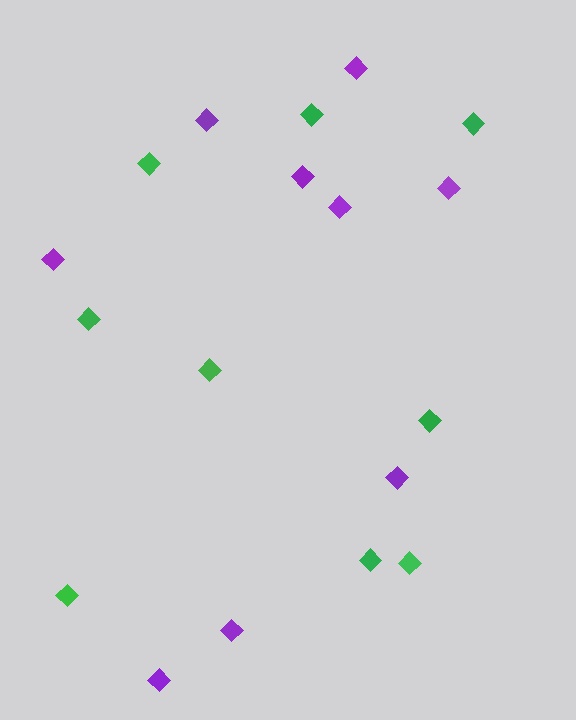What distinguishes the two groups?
There are 2 groups: one group of green diamonds (9) and one group of purple diamonds (9).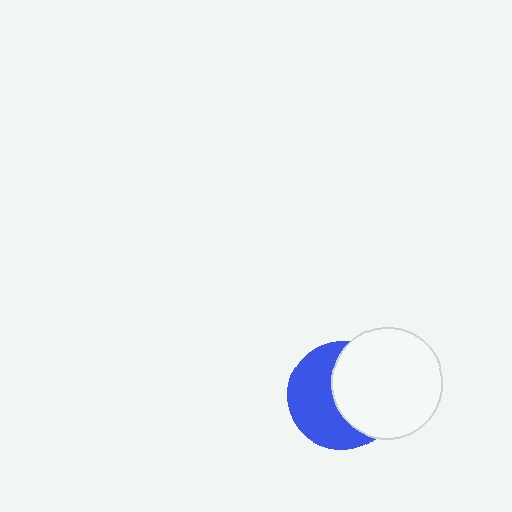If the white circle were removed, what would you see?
You would see the complete blue circle.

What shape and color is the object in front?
The object in front is a white circle.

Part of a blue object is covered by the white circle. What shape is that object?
It is a circle.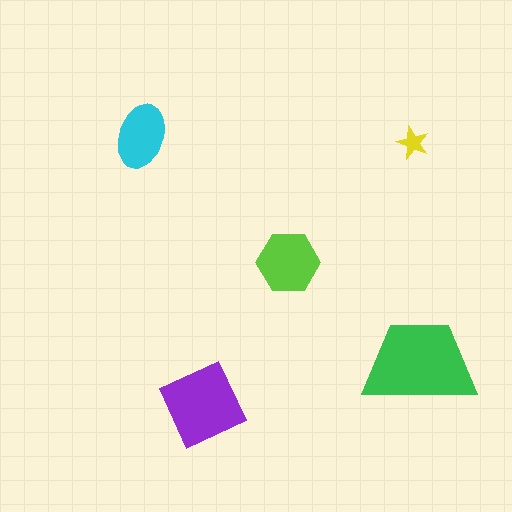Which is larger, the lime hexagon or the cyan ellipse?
The lime hexagon.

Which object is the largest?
The green trapezoid.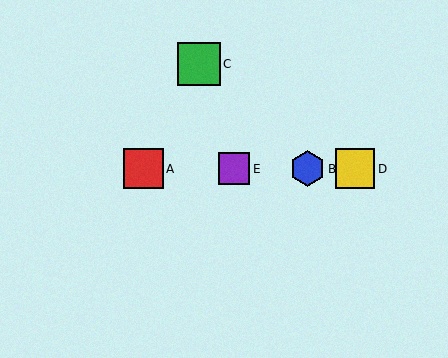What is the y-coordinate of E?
Object E is at y≈169.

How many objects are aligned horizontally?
4 objects (A, B, D, E) are aligned horizontally.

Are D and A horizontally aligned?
Yes, both are at y≈169.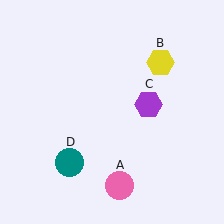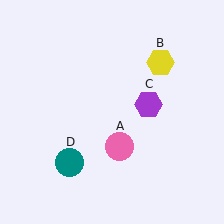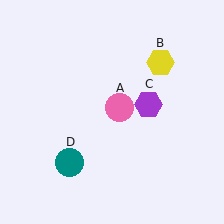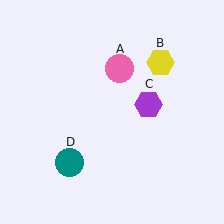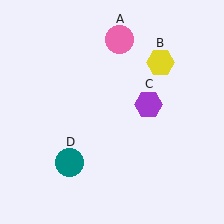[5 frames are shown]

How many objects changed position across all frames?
1 object changed position: pink circle (object A).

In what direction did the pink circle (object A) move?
The pink circle (object A) moved up.